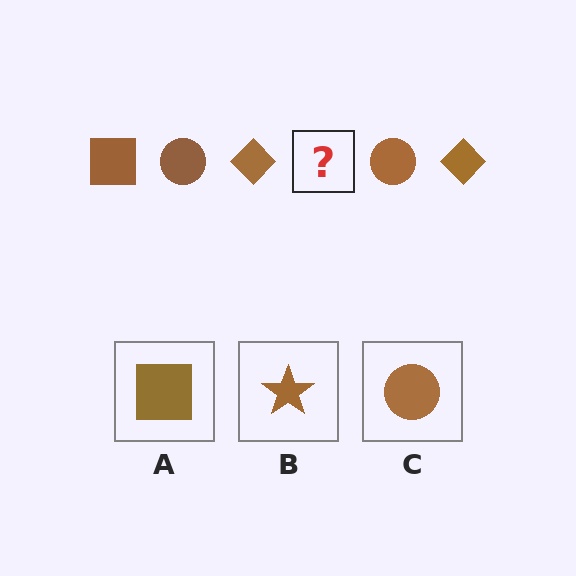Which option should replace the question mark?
Option A.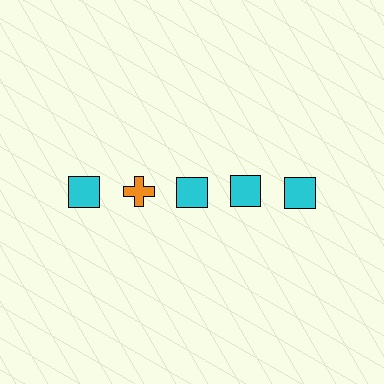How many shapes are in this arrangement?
There are 5 shapes arranged in a grid pattern.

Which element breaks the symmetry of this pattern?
The orange cross in the top row, second from left column breaks the symmetry. All other shapes are cyan squares.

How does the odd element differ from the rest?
It differs in both color (orange instead of cyan) and shape (cross instead of square).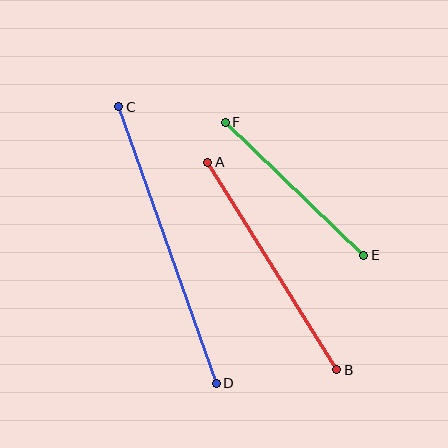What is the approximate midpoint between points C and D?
The midpoint is at approximately (167, 245) pixels.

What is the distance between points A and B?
The distance is approximately 244 pixels.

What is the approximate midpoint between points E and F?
The midpoint is at approximately (294, 189) pixels.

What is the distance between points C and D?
The distance is approximately 293 pixels.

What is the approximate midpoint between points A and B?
The midpoint is at approximately (272, 266) pixels.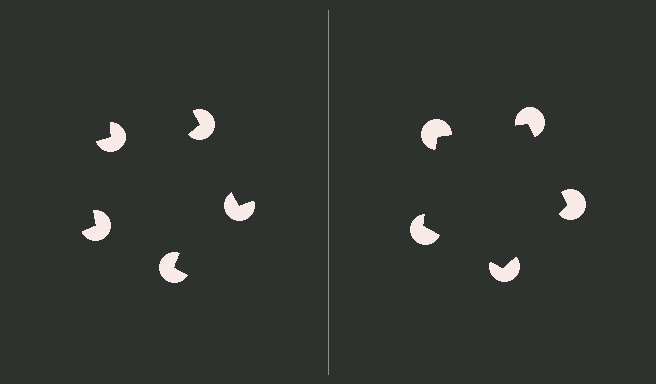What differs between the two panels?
The pac-man discs are positioned identically on both sides; only the wedge orientations differ. On the right they align to a pentagon; on the left they are misaligned.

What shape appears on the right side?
An illusory pentagon.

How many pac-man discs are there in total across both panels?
10 — 5 on each side.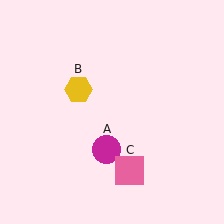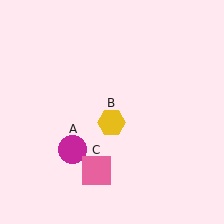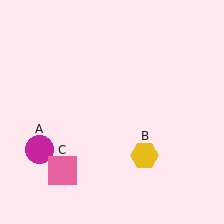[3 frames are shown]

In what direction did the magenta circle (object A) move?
The magenta circle (object A) moved left.